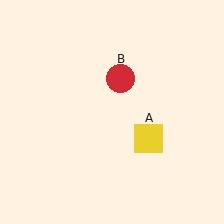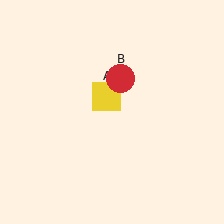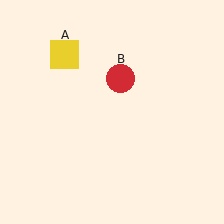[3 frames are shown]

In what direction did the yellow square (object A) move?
The yellow square (object A) moved up and to the left.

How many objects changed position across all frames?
1 object changed position: yellow square (object A).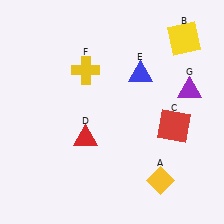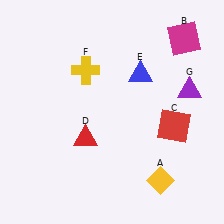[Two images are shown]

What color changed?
The square (B) changed from yellow in Image 1 to magenta in Image 2.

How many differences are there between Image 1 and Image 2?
There is 1 difference between the two images.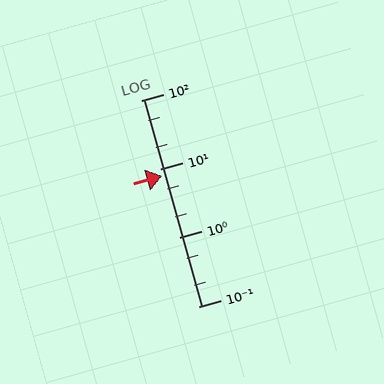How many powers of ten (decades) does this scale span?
The scale spans 3 decades, from 0.1 to 100.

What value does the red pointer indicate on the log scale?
The pointer indicates approximately 8.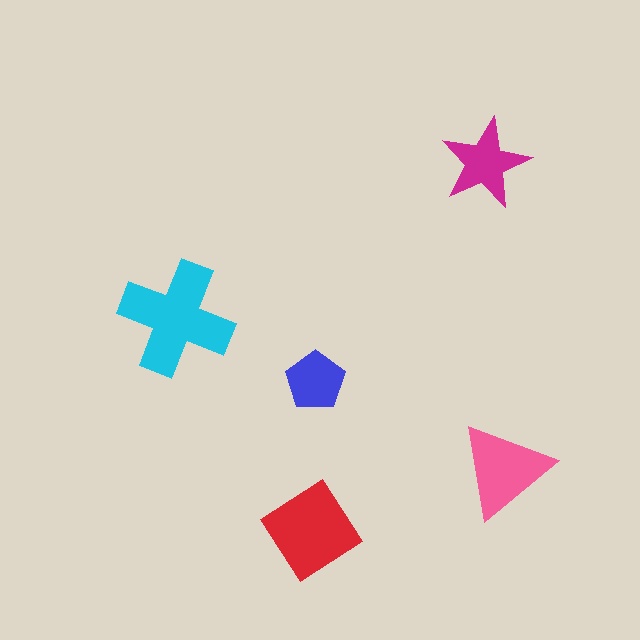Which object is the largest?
The cyan cross.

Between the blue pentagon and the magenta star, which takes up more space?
The magenta star.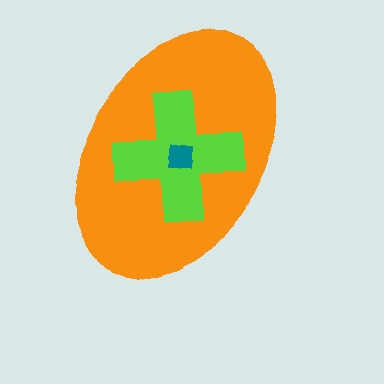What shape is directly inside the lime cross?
The teal square.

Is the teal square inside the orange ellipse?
Yes.